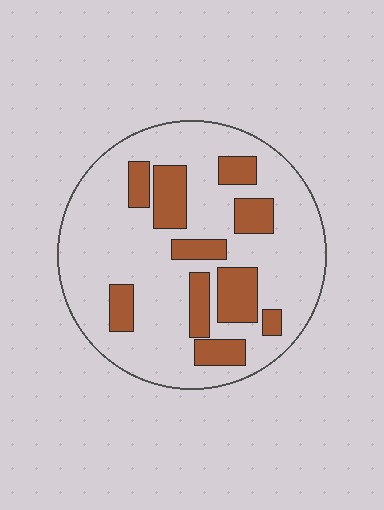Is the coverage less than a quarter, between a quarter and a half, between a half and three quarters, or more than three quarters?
Less than a quarter.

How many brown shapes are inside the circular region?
10.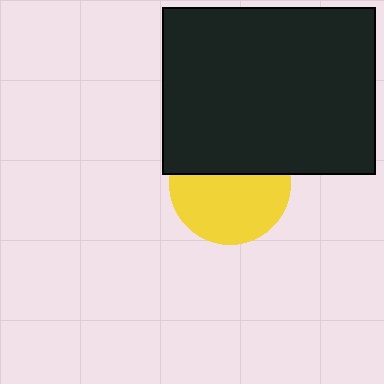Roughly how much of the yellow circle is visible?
About half of it is visible (roughly 58%).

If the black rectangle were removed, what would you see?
You would see the complete yellow circle.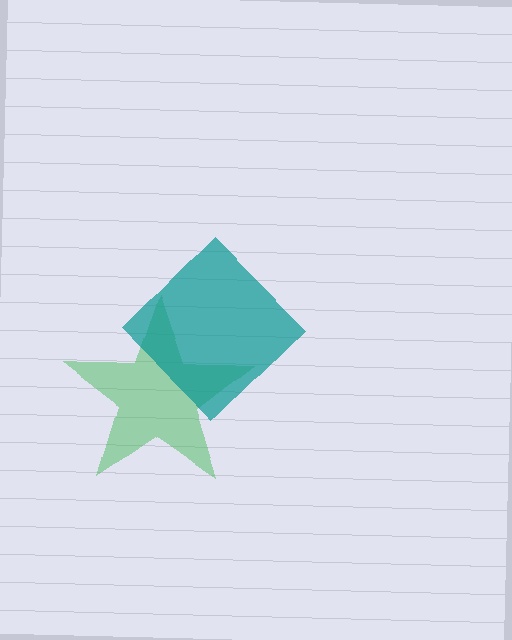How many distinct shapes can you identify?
There are 2 distinct shapes: a green star, a teal diamond.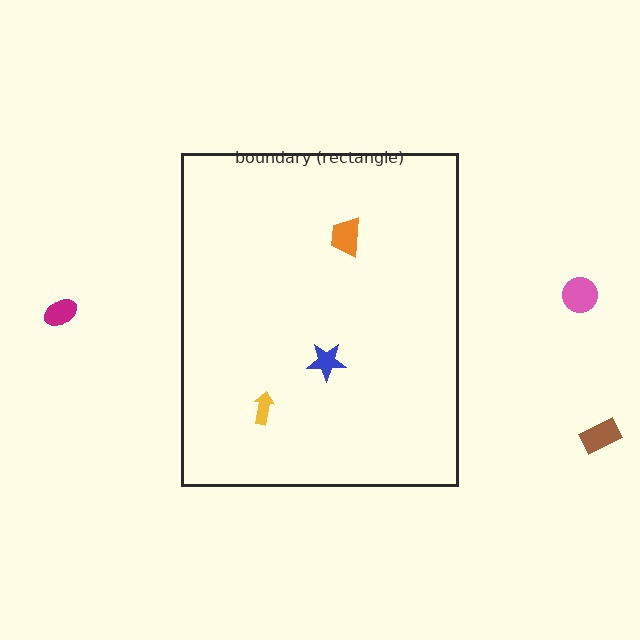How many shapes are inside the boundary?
3 inside, 3 outside.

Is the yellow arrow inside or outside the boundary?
Inside.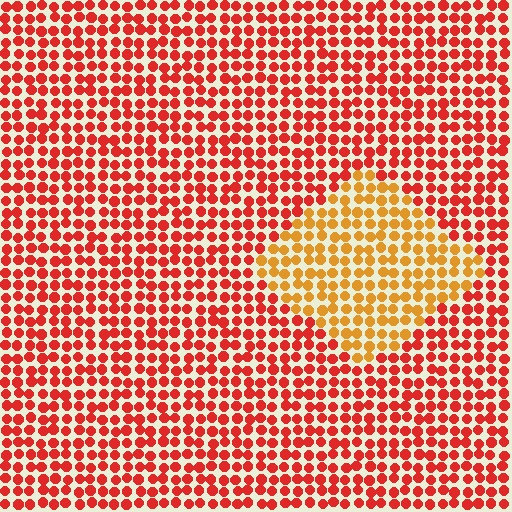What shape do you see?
I see a diamond.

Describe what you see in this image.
The image is filled with small red elements in a uniform arrangement. A diamond-shaped region is visible where the elements are tinted to a slightly different hue, forming a subtle color boundary.